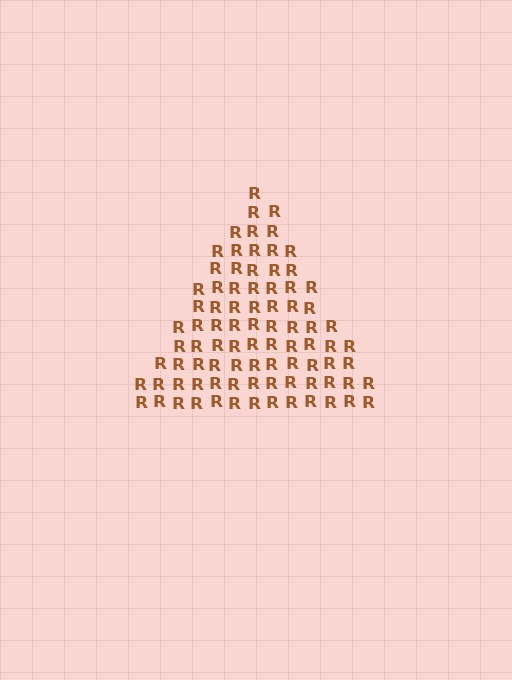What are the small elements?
The small elements are letter R's.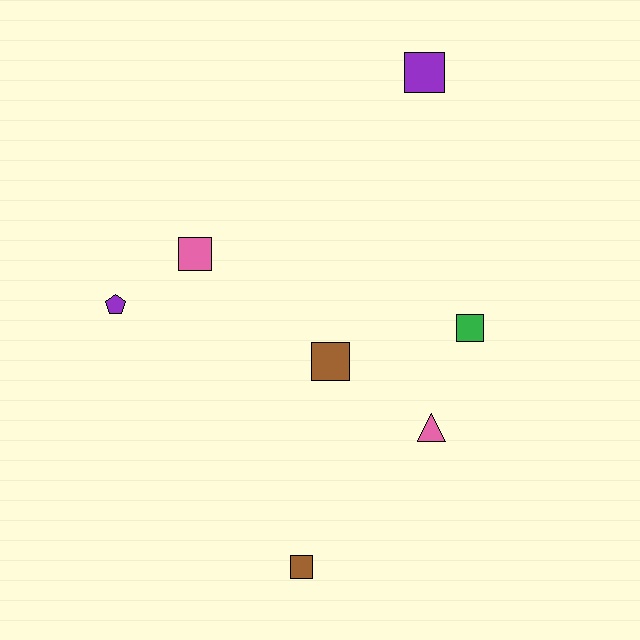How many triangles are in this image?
There is 1 triangle.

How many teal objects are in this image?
There are no teal objects.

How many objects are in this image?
There are 7 objects.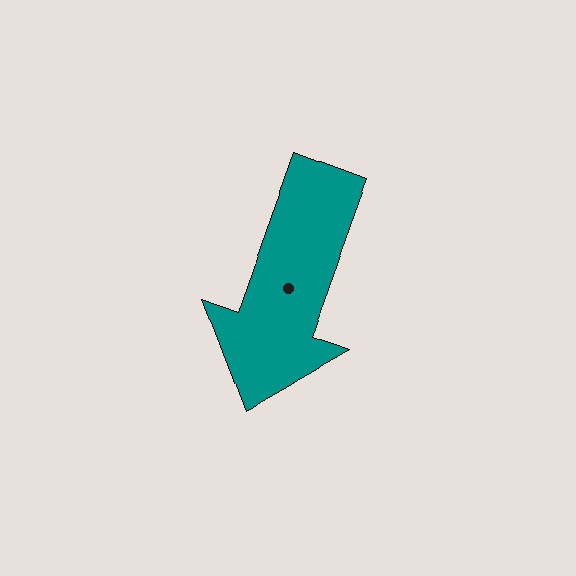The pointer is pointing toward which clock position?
Roughly 7 o'clock.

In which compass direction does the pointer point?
South.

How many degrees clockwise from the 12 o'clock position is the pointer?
Approximately 200 degrees.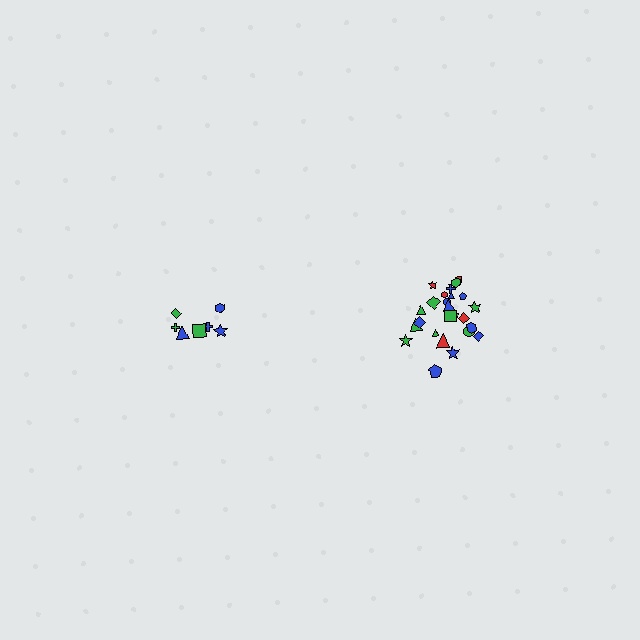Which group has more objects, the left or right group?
The right group.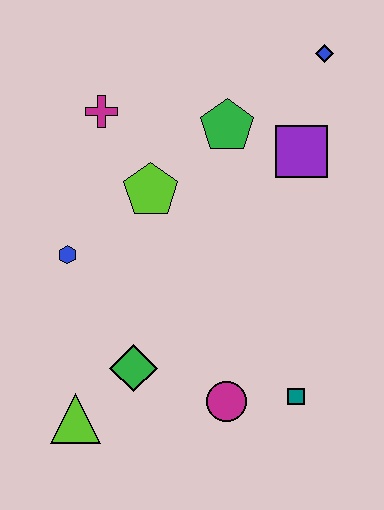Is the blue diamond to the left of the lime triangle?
No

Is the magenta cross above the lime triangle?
Yes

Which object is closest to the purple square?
The green pentagon is closest to the purple square.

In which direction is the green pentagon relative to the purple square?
The green pentagon is to the left of the purple square.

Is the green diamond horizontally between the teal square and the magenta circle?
No